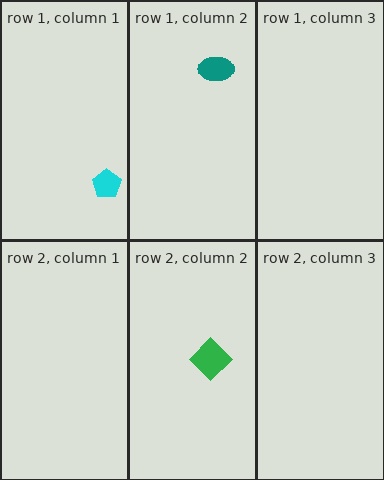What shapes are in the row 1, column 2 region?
The teal ellipse.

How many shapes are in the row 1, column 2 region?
1.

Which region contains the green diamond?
The row 2, column 2 region.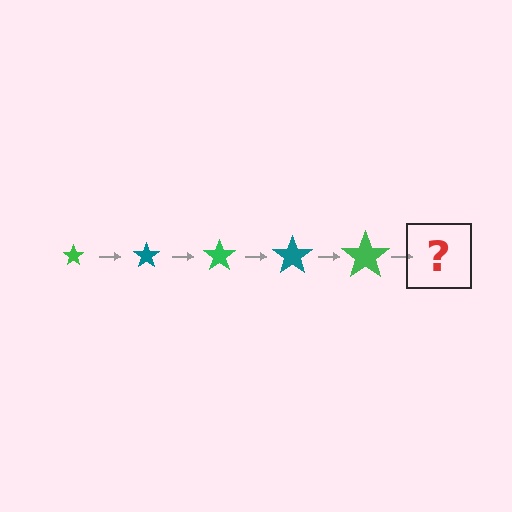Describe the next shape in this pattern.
It should be a teal star, larger than the previous one.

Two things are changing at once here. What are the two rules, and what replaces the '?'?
The two rules are that the star grows larger each step and the color cycles through green and teal. The '?' should be a teal star, larger than the previous one.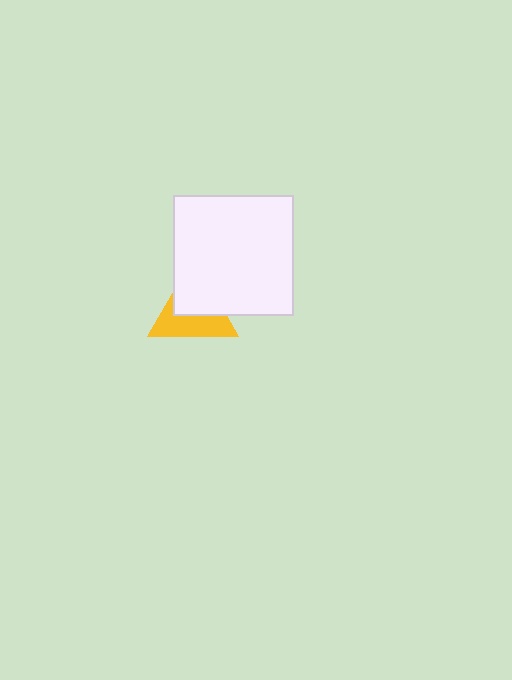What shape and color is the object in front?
The object in front is a white square.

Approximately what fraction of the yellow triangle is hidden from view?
Roughly 48% of the yellow triangle is hidden behind the white square.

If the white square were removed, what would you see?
You would see the complete yellow triangle.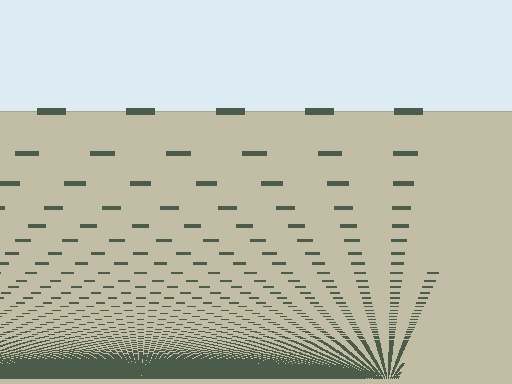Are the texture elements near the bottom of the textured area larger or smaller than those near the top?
Smaller. The gradient is inverted — elements near the bottom are smaller and denser.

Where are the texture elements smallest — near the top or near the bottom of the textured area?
Near the bottom.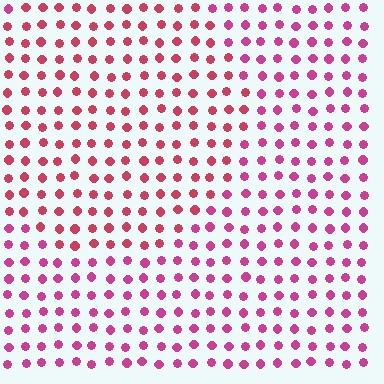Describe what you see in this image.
The image is filled with small magenta elements in a uniform arrangement. A circle-shaped region is visible where the elements are tinted to a slightly different hue, forming a subtle color boundary.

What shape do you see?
I see a circle.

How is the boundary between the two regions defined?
The boundary is defined purely by a slight shift in hue (about 23 degrees). Spacing, size, and orientation are identical on both sides.